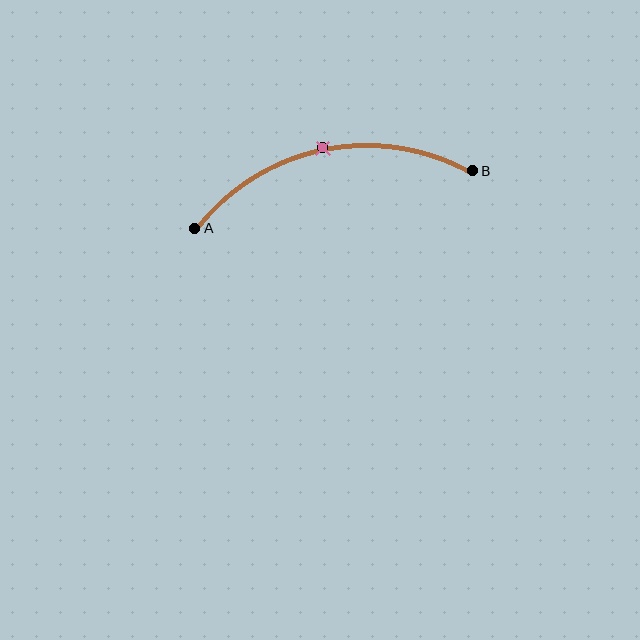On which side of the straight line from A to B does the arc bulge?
The arc bulges above the straight line connecting A and B.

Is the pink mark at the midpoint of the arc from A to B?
Yes. The pink mark lies on the arc at equal arc-length from both A and B — it is the arc midpoint.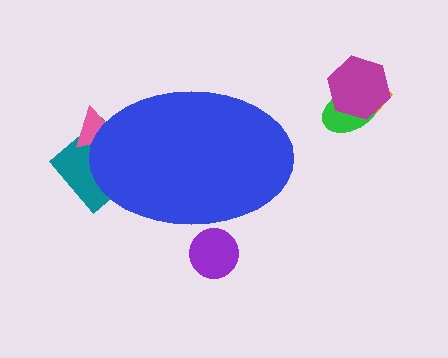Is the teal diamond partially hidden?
Yes, the teal diamond is partially hidden behind the blue ellipse.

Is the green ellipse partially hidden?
No, the green ellipse is fully visible.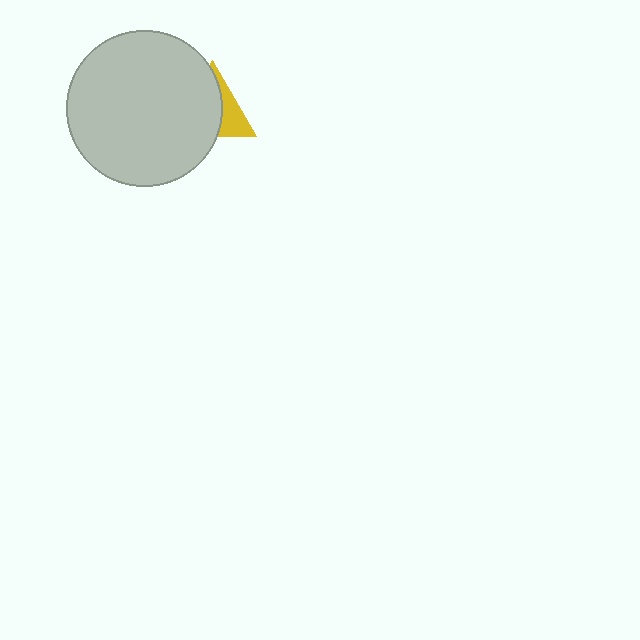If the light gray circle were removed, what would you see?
You would see the complete yellow triangle.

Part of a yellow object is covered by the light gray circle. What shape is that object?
It is a triangle.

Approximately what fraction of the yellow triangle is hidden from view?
Roughly 65% of the yellow triangle is hidden behind the light gray circle.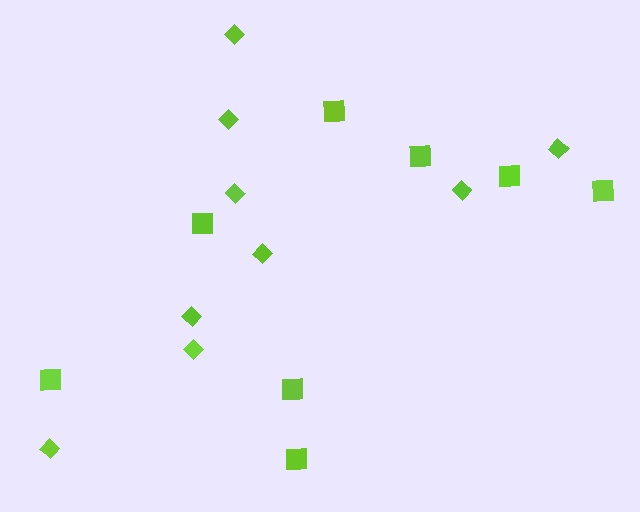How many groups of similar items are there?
There are 2 groups: one group of diamonds (9) and one group of squares (8).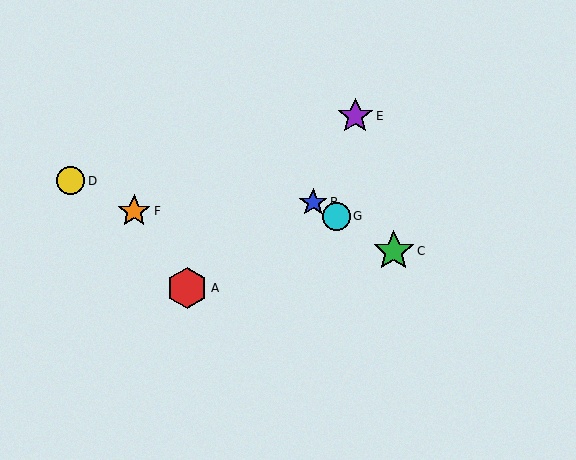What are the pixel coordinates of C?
Object C is at (394, 251).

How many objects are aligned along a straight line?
3 objects (B, C, G) are aligned along a straight line.